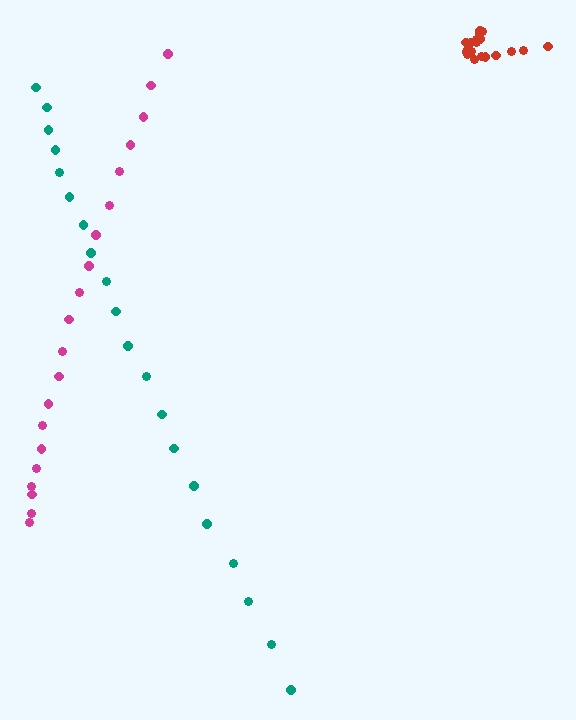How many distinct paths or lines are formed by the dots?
There are 3 distinct paths.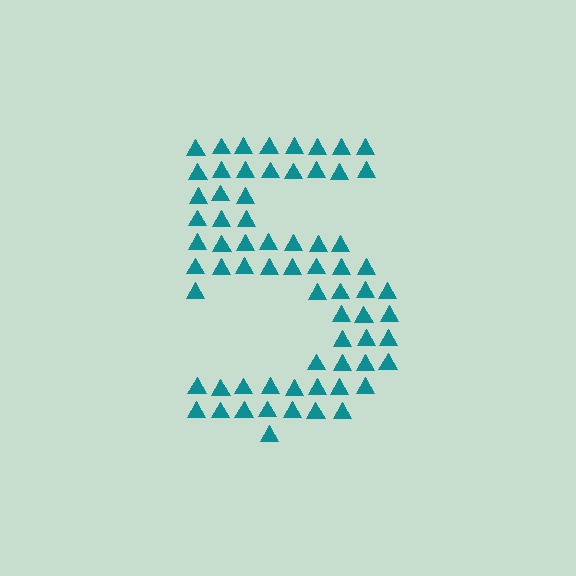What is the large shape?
The large shape is the digit 5.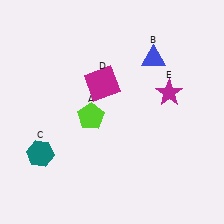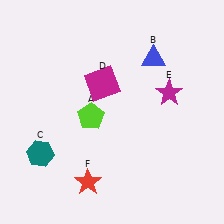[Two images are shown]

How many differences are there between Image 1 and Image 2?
There is 1 difference between the two images.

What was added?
A red star (F) was added in Image 2.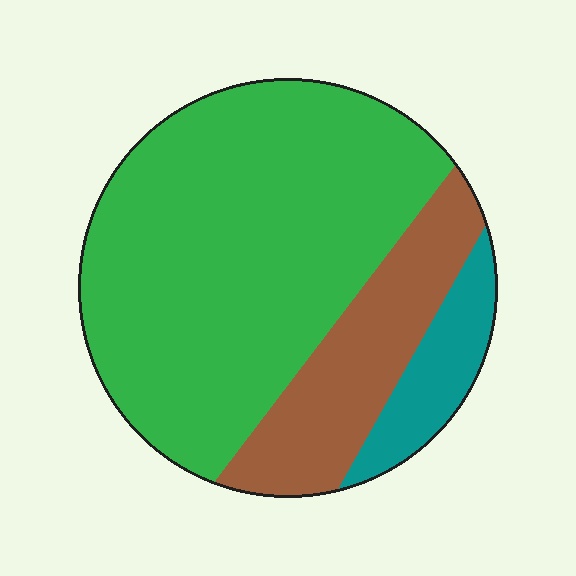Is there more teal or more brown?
Brown.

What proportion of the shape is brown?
Brown takes up about one fifth (1/5) of the shape.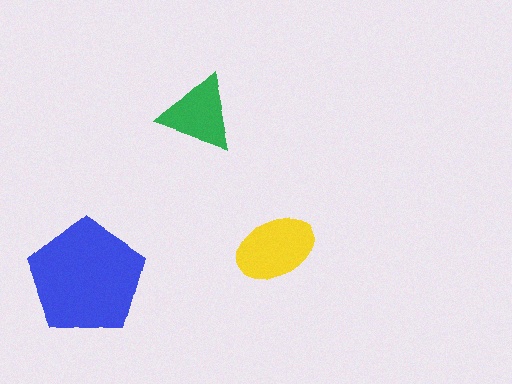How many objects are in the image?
There are 3 objects in the image.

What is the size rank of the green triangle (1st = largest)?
3rd.